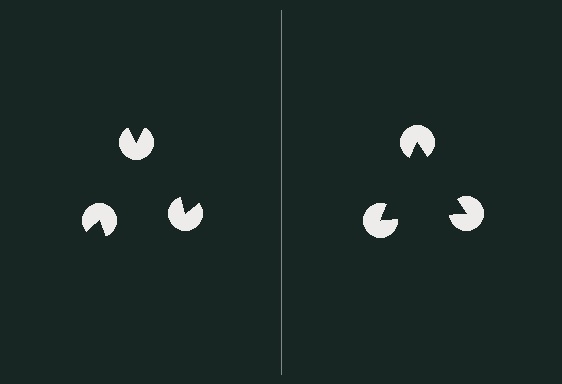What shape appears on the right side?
An illusory triangle.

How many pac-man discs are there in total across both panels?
6 — 3 on each side.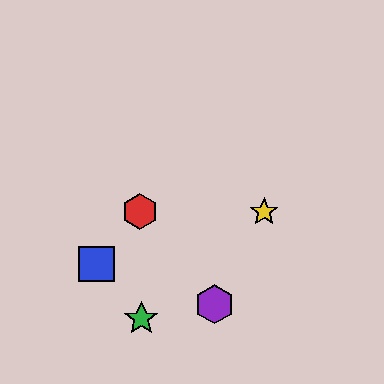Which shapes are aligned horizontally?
The red hexagon, the yellow star are aligned horizontally.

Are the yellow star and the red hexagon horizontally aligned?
Yes, both are at y≈212.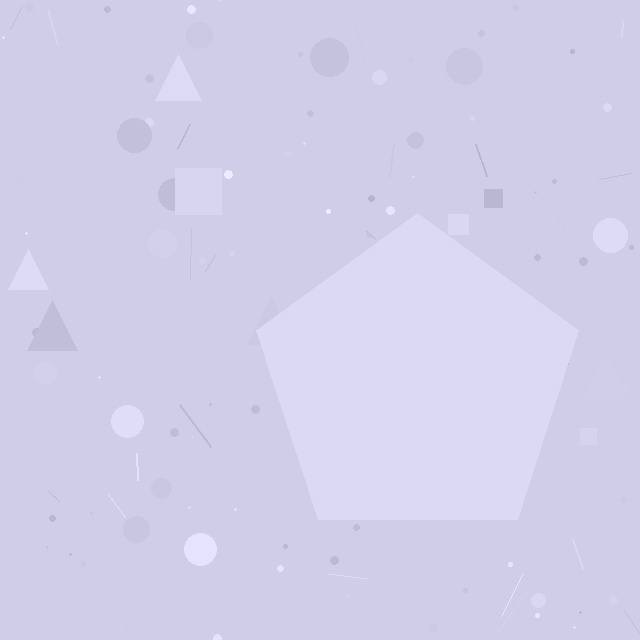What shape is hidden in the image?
A pentagon is hidden in the image.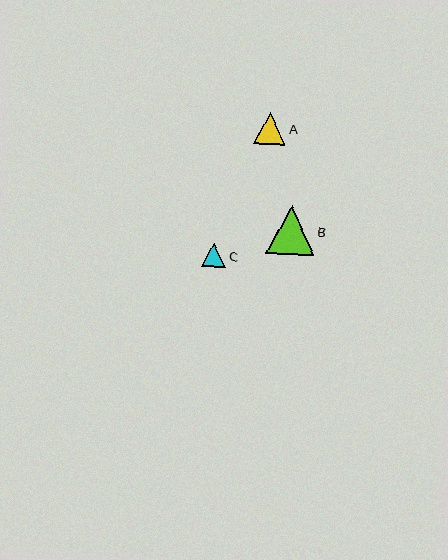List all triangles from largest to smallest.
From largest to smallest: B, A, C.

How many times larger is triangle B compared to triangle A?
Triangle B is approximately 1.5 times the size of triangle A.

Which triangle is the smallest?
Triangle C is the smallest with a size of approximately 24 pixels.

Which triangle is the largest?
Triangle B is the largest with a size of approximately 48 pixels.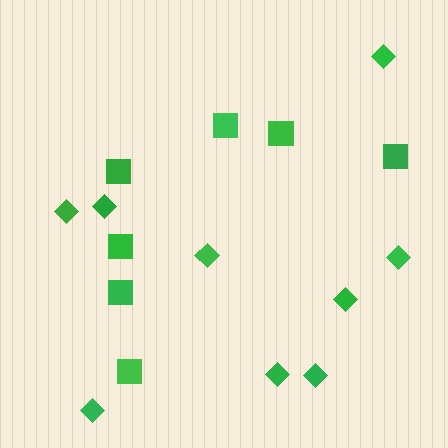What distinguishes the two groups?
There are 2 groups: one group of diamonds (9) and one group of squares (7).